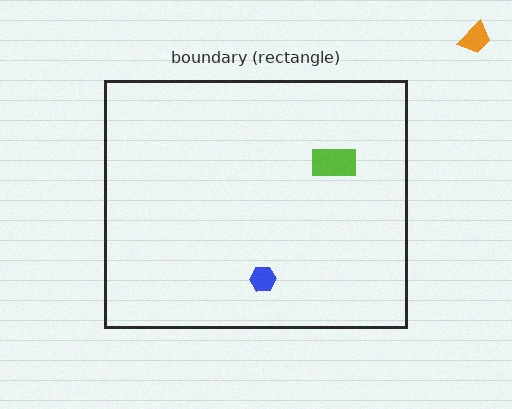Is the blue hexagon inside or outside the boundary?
Inside.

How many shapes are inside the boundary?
2 inside, 1 outside.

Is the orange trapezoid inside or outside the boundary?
Outside.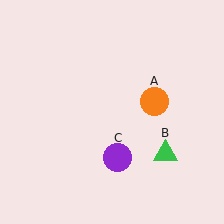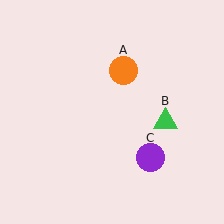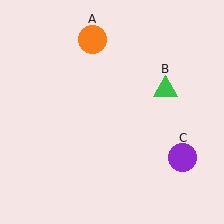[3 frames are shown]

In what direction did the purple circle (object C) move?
The purple circle (object C) moved right.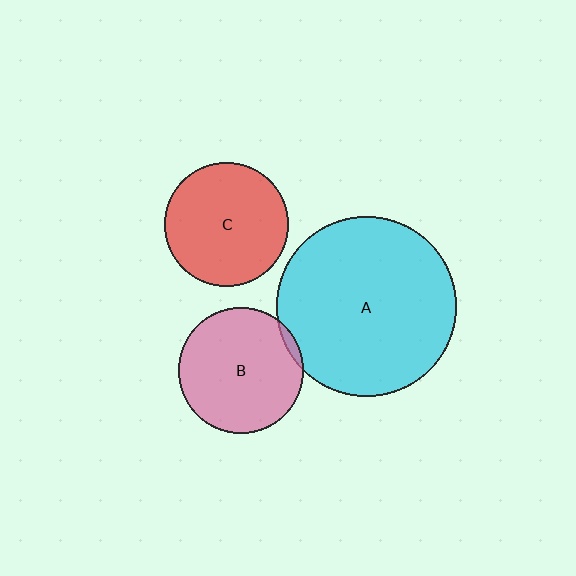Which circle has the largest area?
Circle A (cyan).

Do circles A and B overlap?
Yes.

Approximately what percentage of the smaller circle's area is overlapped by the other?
Approximately 5%.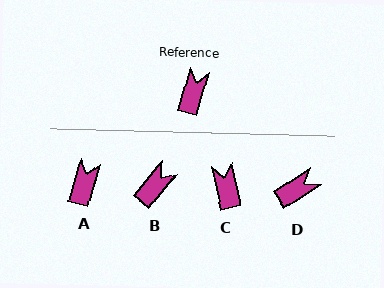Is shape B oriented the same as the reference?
No, it is off by about 23 degrees.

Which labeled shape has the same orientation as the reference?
A.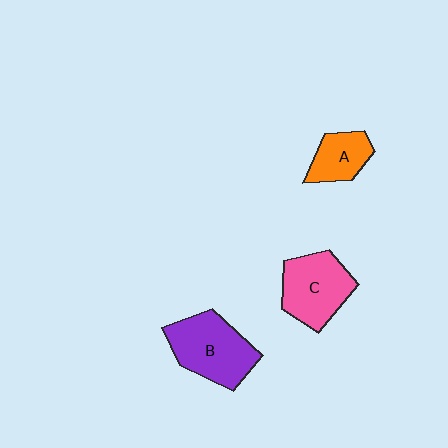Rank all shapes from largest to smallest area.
From largest to smallest: B (purple), C (pink), A (orange).